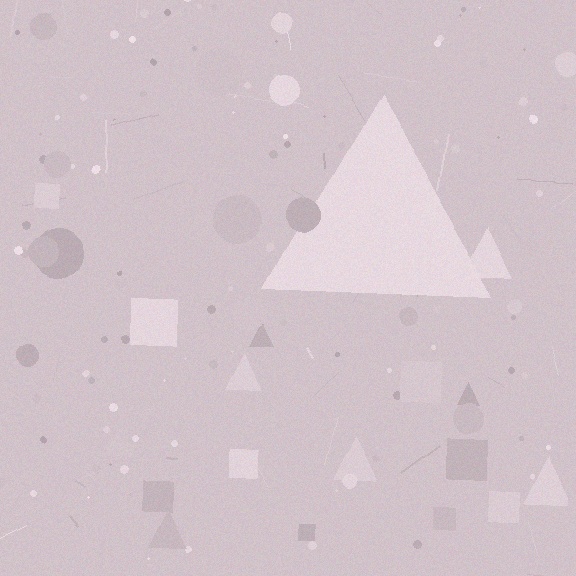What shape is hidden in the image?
A triangle is hidden in the image.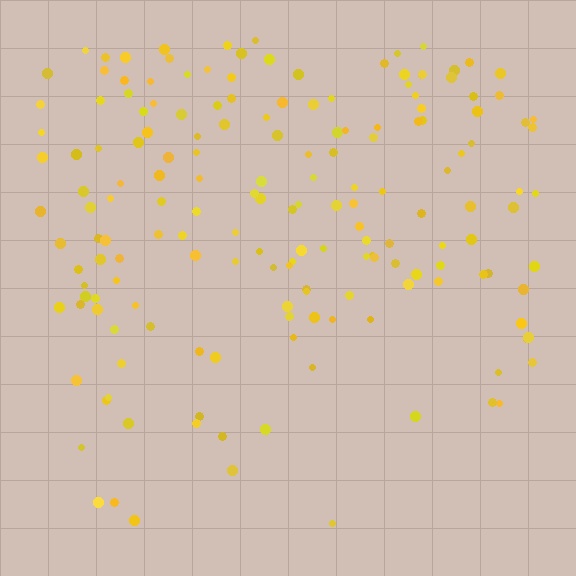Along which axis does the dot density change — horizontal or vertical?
Vertical.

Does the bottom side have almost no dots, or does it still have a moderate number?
Still a moderate number, just noticeably fewer than the top.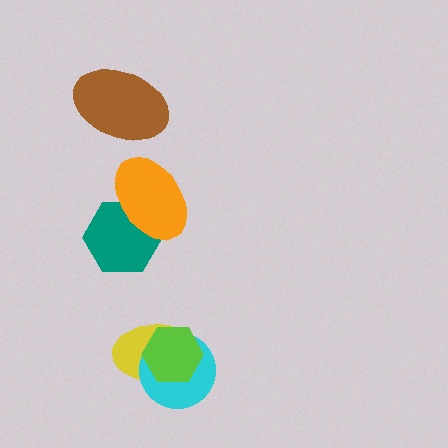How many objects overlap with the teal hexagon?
1 object overlaps with the teal hexagon.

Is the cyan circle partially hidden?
Yes, it is partially covered by another shape.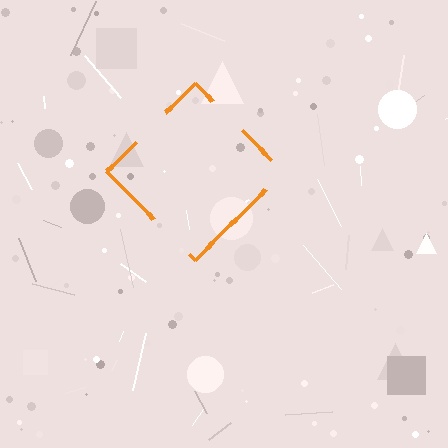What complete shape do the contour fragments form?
The contour fragments form a diamond.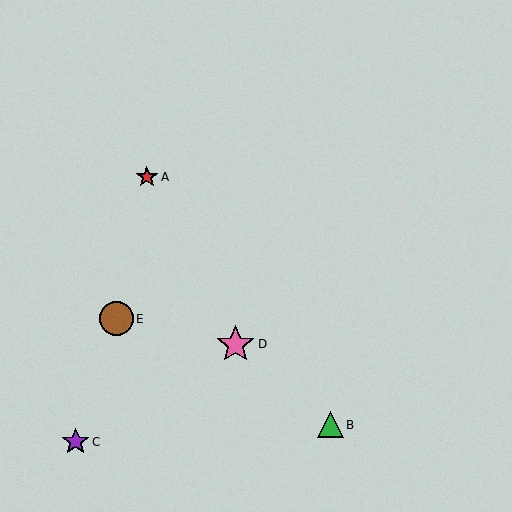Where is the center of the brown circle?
The center of the brown circle is at (116, 319).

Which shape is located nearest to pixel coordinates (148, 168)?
The red star (labeled A) at (147, 177) is nearest to that location.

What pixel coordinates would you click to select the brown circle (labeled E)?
Click at (116, 319) to select the brown circle E.